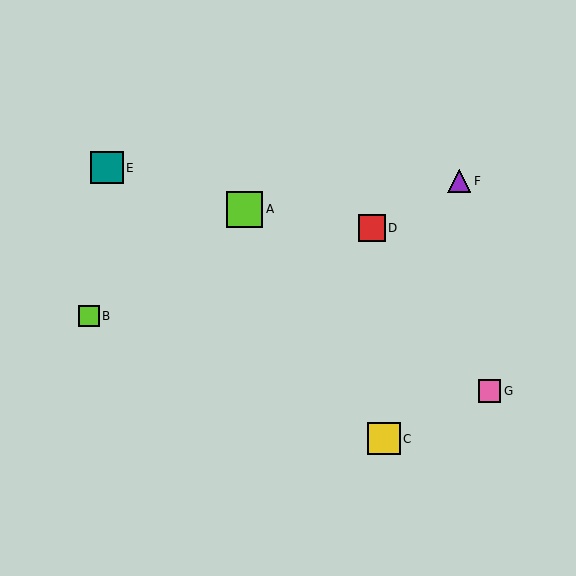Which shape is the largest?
The lime square (labeled A) is the largest.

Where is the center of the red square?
The center of the red square is at (372, 228).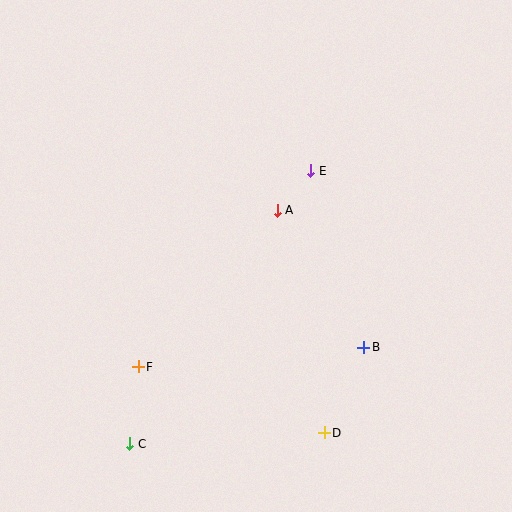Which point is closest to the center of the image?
Point A at (277, 210) is closest to the center.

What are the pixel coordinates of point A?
Point A is at (277, 210).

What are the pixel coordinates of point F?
Point F is at (138, 367).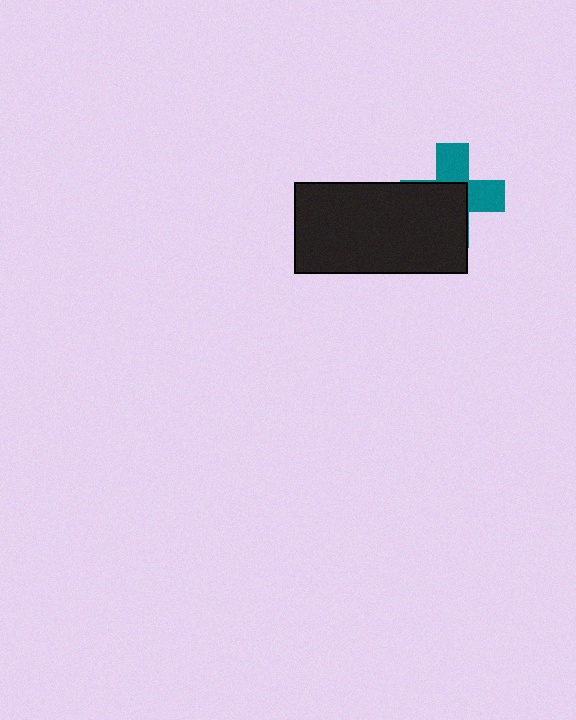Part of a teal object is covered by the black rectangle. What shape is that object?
It is a cross.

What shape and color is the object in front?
The object in front is a black rectangle.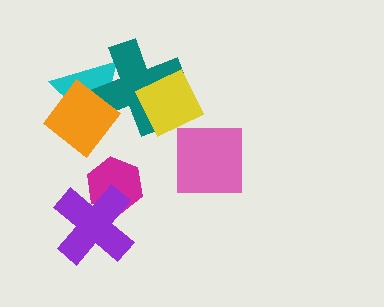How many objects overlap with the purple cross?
1 object overlaps with the purple cross.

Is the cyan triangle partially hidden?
Yes, it is partially covered by another shape.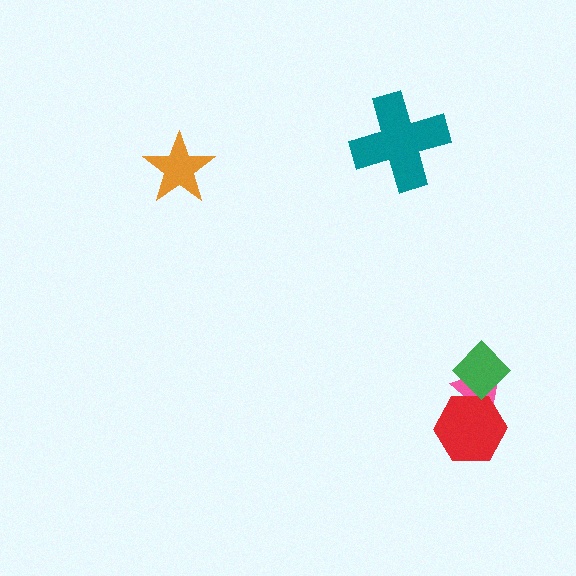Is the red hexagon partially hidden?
Yes, it is partially covered by another shape.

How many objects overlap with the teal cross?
0 objects overlap with the teal cross.